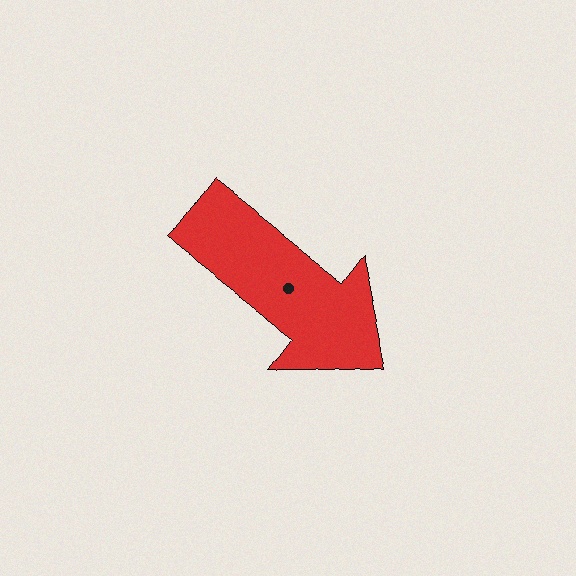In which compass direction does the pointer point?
Southeast.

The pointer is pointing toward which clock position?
Roughly 4 o'clock.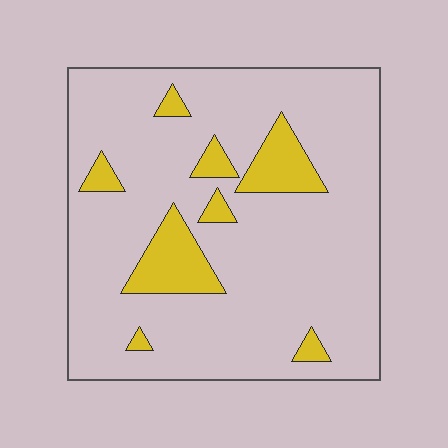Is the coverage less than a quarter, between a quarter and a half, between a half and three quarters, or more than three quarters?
Less than a quarter.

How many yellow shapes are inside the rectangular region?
8.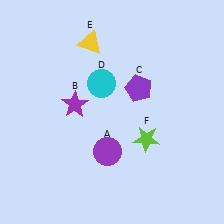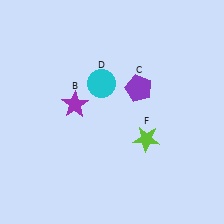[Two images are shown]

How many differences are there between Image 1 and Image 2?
There are 2 differences between the two images.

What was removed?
The yellow triangle (E), the purple circle (A) were removed in Image 2.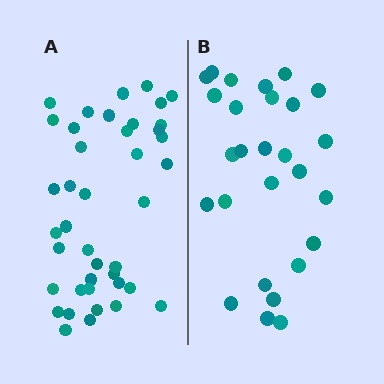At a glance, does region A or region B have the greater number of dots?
Region A (the left region) has more dots.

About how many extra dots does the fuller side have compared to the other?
Region A has approximately 15 more dots than region B.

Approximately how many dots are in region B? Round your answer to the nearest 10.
About 30 dots. (The exact count is 27, which rounds to 30.)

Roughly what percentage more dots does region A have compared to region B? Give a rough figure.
About 50% more.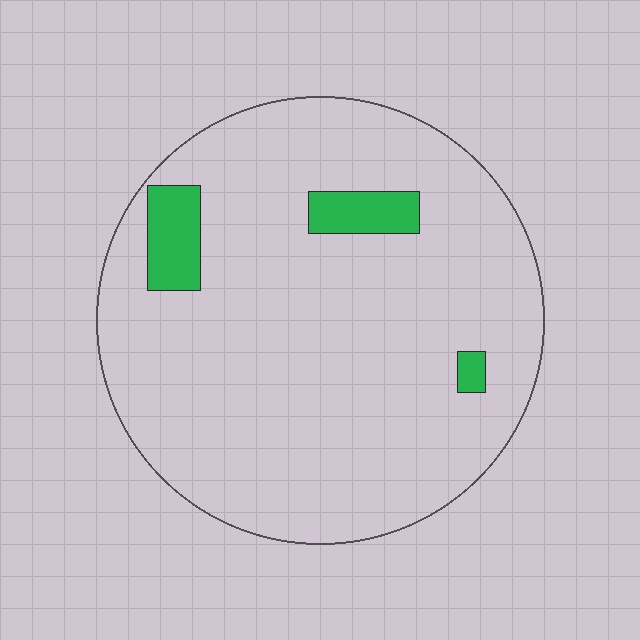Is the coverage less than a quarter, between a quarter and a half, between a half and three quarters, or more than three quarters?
Less than a quarter.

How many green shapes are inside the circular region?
3.